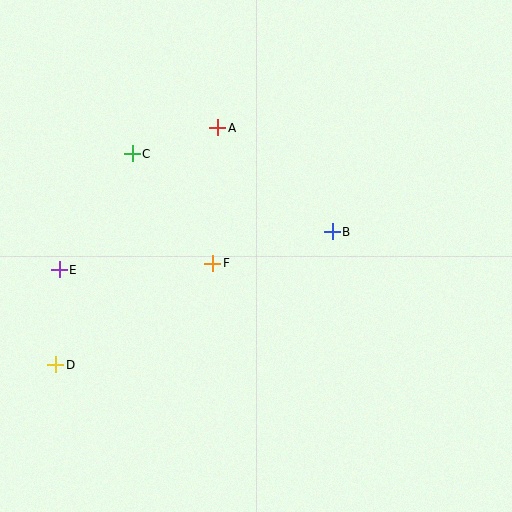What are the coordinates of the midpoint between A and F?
The midpoint between A and F is at (215, 196).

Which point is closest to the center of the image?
Point F at (213, 263) is closest to the center.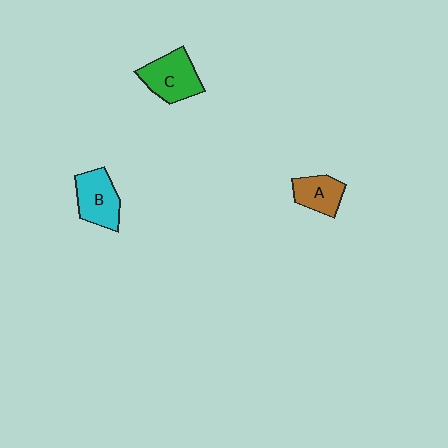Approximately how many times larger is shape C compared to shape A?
Approximately 1.4 times.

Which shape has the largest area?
Shape C (green).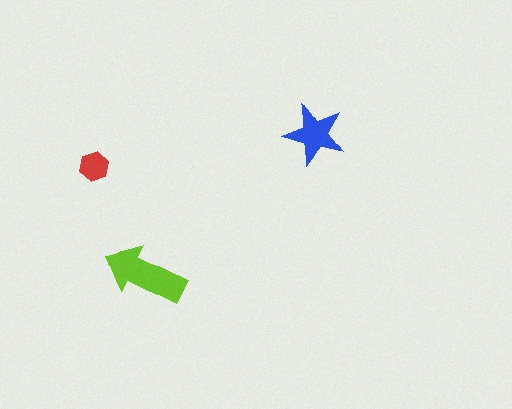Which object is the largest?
The lime arrow.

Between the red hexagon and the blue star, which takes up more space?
The blue star.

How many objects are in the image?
There are 3 objects in the image.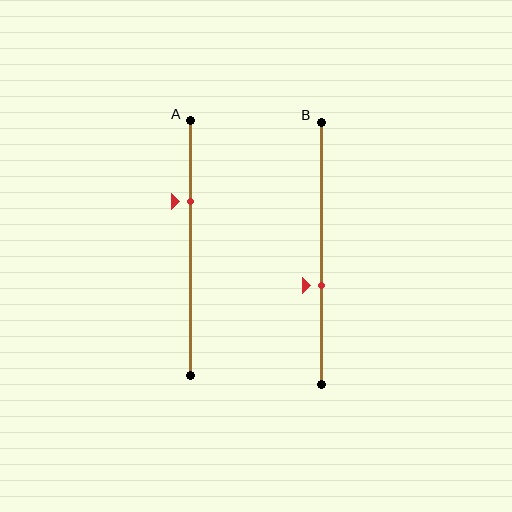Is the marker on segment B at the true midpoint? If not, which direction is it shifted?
No, the marker on segment B is shifted downward by about 12% of the segment length.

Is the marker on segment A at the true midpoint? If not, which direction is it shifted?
No, the marker on segment A is shifted upward by about 18% of the segment length.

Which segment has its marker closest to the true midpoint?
Segment B has its marker closest to the true midpoint.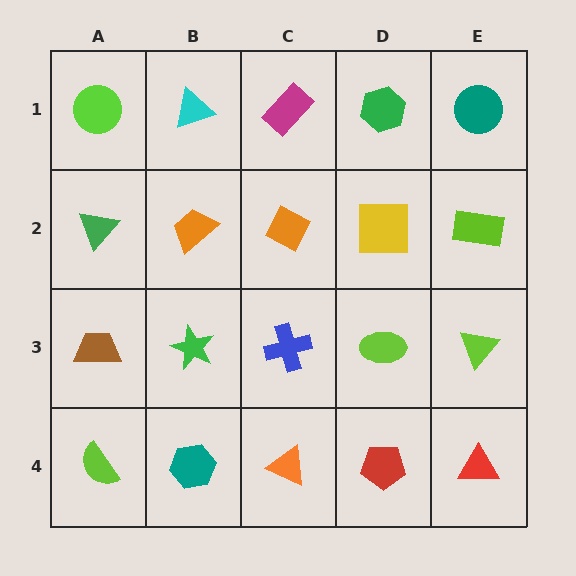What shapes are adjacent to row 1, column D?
A yellow square (row 2, column D), a magenta rectangle (row 1, column C), a teal circle (row 1, column E).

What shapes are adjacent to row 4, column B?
A green star (row 3, column B), a lime semicircle (row 4, column A), an orange triangle (row 4, column C).